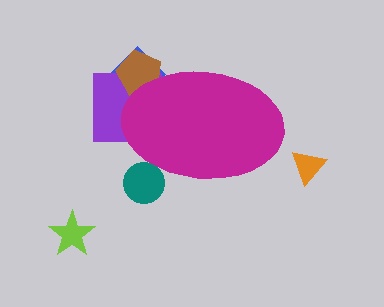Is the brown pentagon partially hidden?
Yes, the brown pentagon is partially hidden behind the magenta ellipse.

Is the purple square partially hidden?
Yes, the purple square is partially hidden behind the magenta ellipse.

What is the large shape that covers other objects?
A magenta ellipse.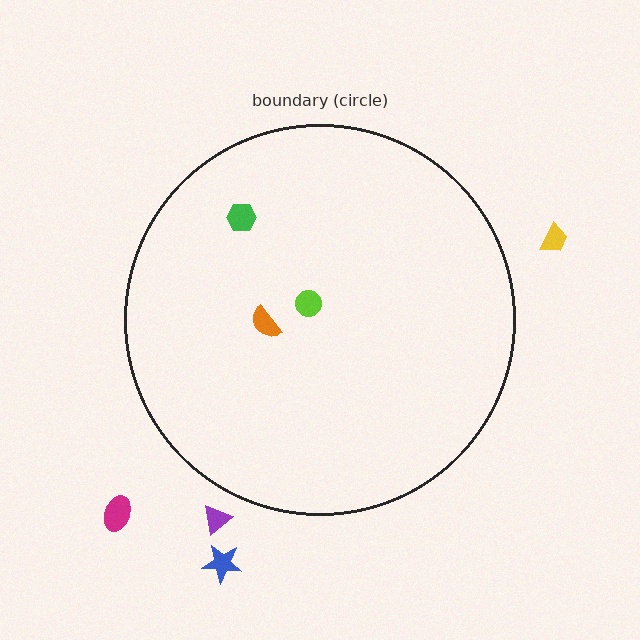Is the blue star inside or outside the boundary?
Outside.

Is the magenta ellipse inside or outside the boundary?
Outside.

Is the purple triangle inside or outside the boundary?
Outside.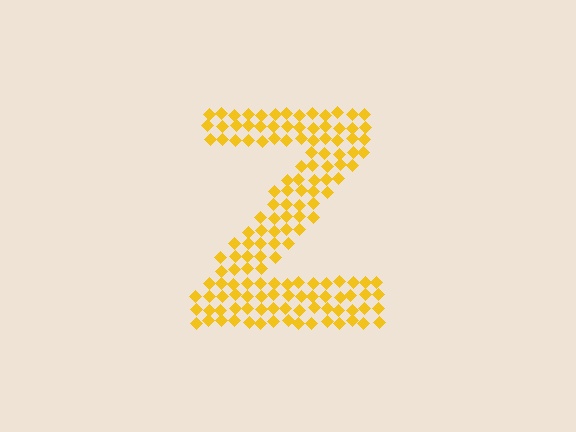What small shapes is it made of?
It is made of small diamonds.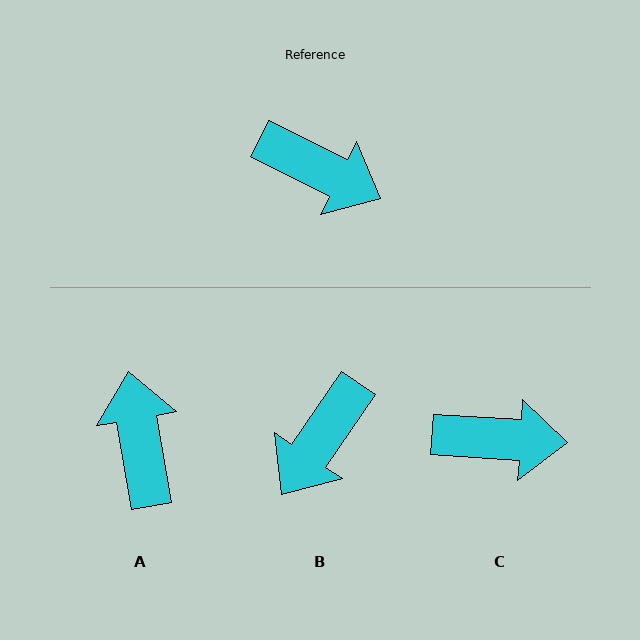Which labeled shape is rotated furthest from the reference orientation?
A, about 126 degrees away.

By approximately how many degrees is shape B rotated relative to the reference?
Approximately 98 degrees clockwise.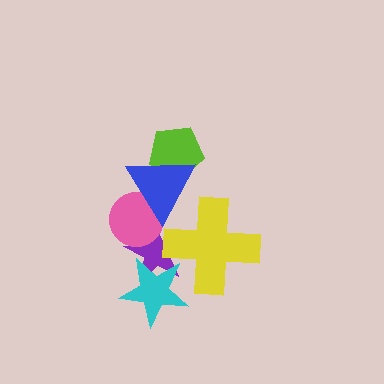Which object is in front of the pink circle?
The blue triangle is in front of the pink circle.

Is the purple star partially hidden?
Yes, it is partially covered by another shape.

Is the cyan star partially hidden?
Yes, it is partially covered by another shape.